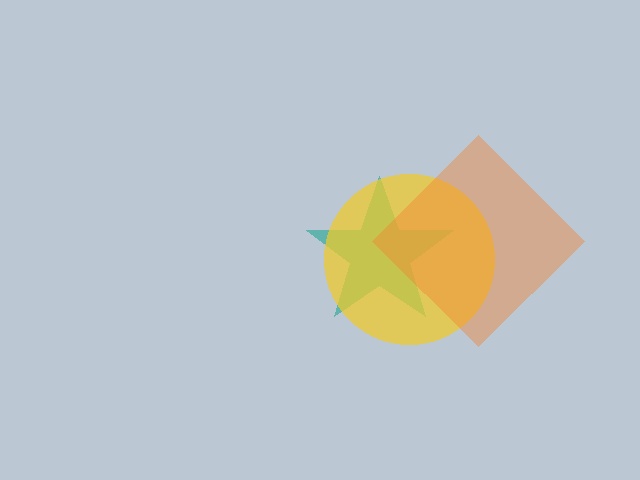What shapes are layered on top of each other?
The layered shapes are: a teal star, a yellow circle, an orange diamond.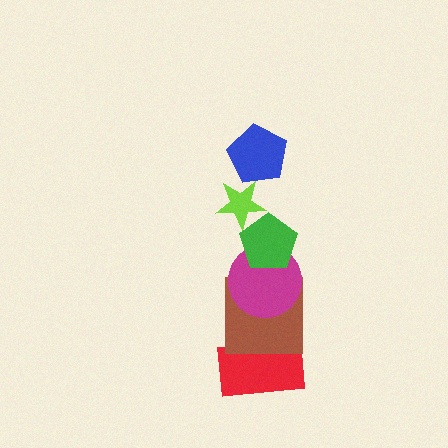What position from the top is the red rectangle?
The red rectangle is 6th from the top.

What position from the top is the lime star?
The lime star is 2nd from the top.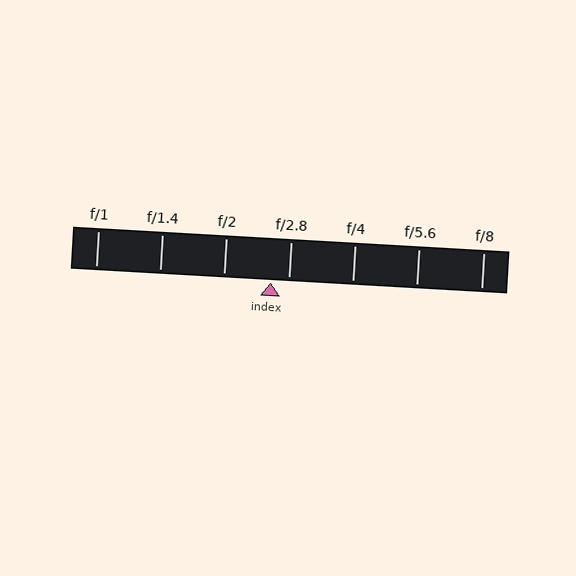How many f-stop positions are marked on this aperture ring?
There are 7 f-stop positions marked.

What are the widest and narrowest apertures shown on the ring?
The widest aperture shown is f/1 and the narrowest is f/8.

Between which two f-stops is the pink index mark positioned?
The index mark is between f/2 and f/2.8.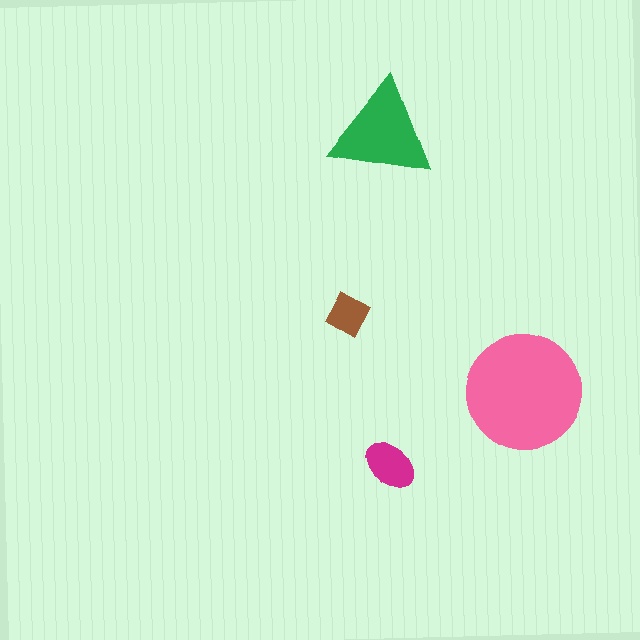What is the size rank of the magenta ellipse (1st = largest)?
3rd.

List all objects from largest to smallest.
The pink circle, the green triangle, the magenta ellipse, the brown diamond.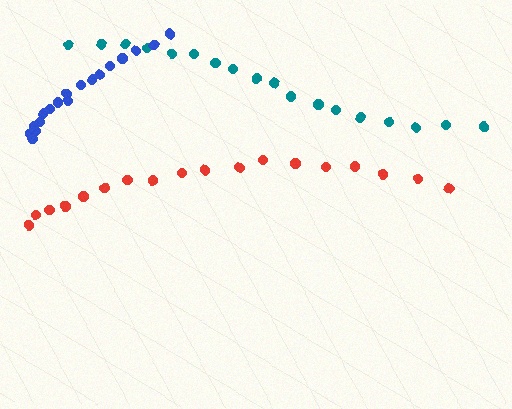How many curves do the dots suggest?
There are 3 distinct paths.